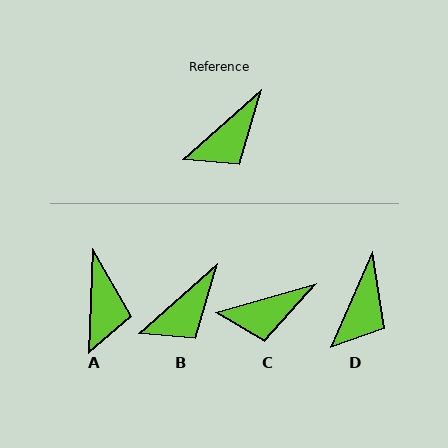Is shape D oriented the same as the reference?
No, it is off by about 25 degrees.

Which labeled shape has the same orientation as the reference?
B.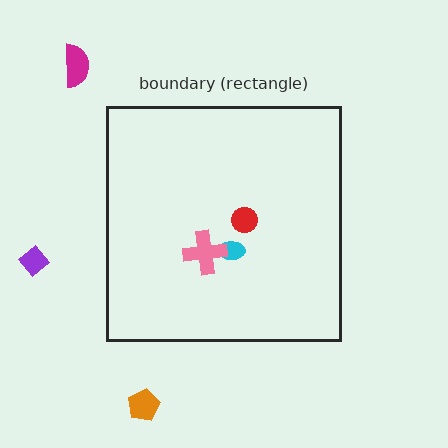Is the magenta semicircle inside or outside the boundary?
Outside.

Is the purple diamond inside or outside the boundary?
Outside.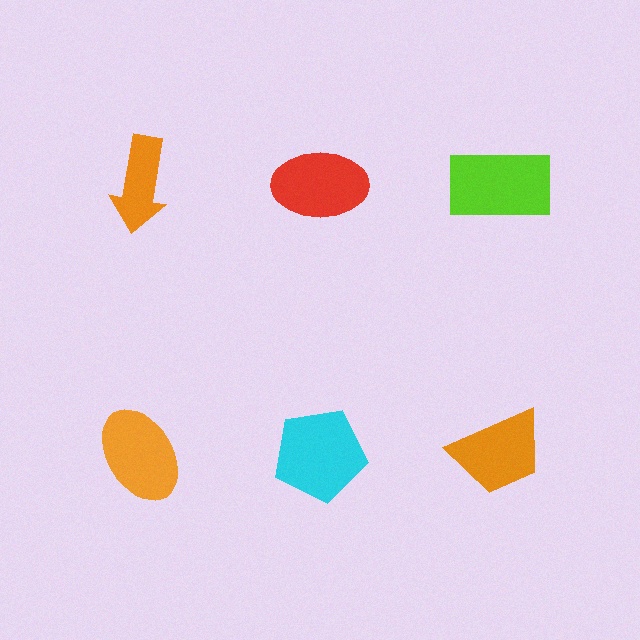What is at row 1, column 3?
A lime rectangle.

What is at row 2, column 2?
A cyan pentagon.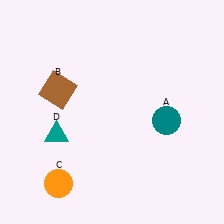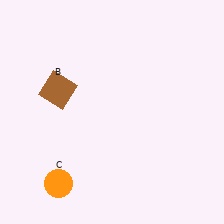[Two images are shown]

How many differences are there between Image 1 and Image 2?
There are 2 differences between the two images.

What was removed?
The teal circle (A), the teal triangle (D) were removed in Image 2.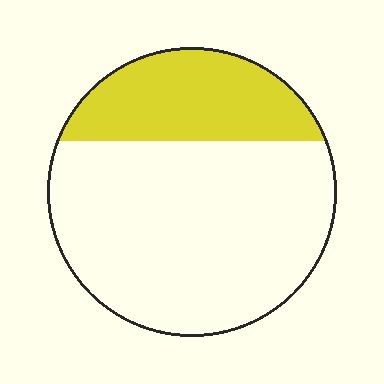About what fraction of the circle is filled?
About one quarter (1/4).